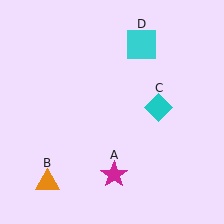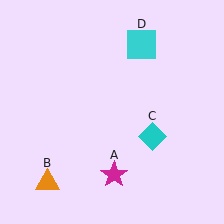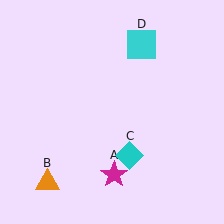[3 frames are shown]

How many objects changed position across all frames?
1 object changed position: cyan diamond (object C).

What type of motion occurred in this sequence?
The cyan diamond (object C) rotated clockwise around the center of the scene.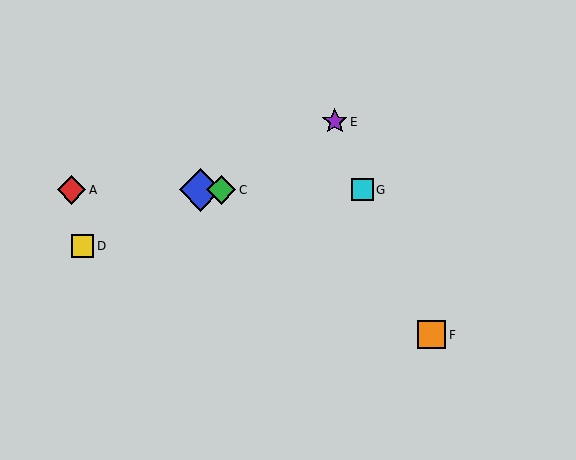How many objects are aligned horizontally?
4 objects (A, B, C, G) are aligned horizontally.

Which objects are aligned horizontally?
Objects A, B, C, G are aligned horizontally.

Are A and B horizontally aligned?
Yes, both are at y≈190.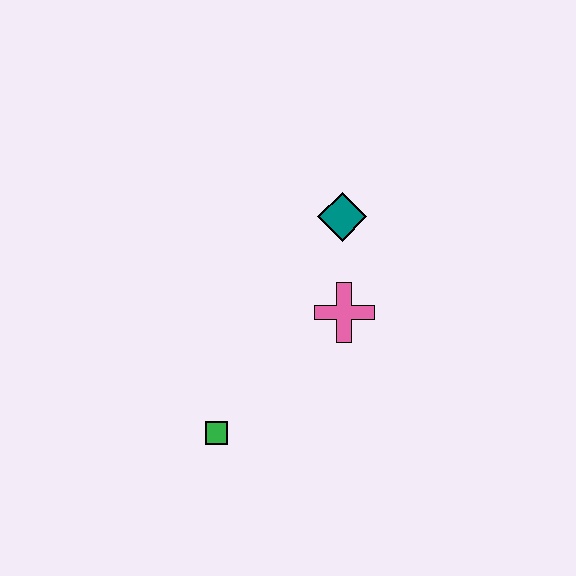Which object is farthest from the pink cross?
The green square is farthest from the pink cross.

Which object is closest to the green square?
The pink cross is closest to the green square.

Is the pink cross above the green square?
Yes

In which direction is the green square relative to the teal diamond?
The green square is below the teal diamond.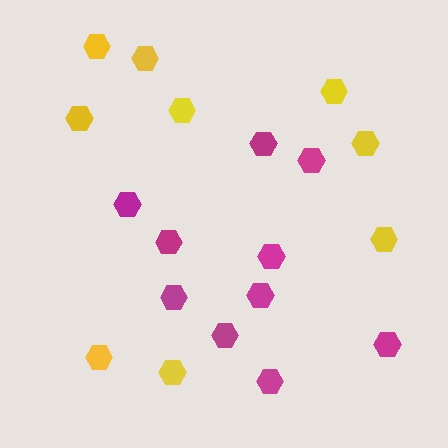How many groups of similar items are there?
There are 2 groups: one group of magenta hexagons (10) and one group of yellow hexagons (9).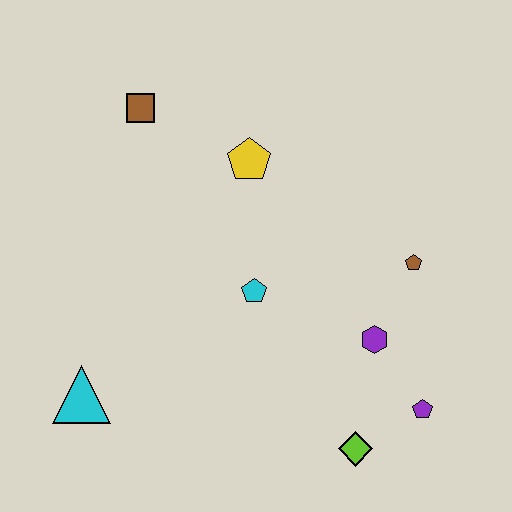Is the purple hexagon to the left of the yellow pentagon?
No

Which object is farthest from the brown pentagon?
The cyan triangle is farthest from the brown pentagon.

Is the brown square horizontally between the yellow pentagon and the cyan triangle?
Yes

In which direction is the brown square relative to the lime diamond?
The brown square is above the lime diamond.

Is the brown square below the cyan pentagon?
No